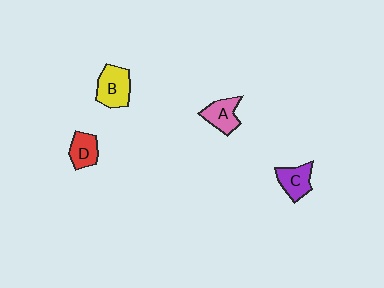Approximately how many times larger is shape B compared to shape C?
Approximately 1.3 times.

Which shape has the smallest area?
Shape D (red).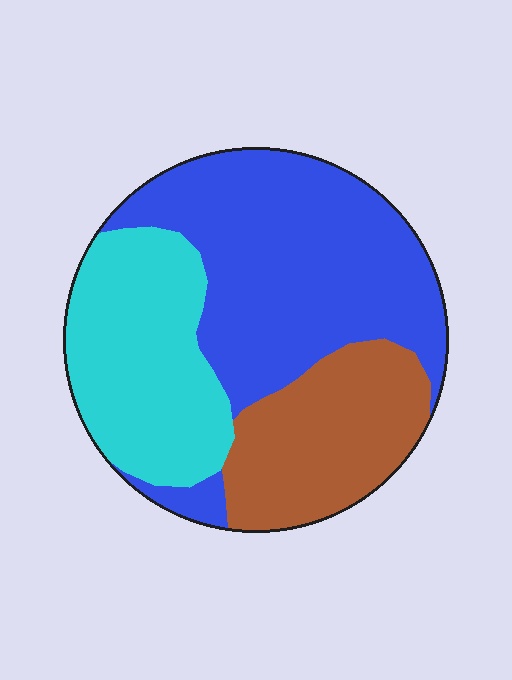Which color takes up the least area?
Brown, at roughly 25%.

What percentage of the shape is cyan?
Cyan takes up about one quarter (1/4) of the shape.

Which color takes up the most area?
Blue, at roughly 45%.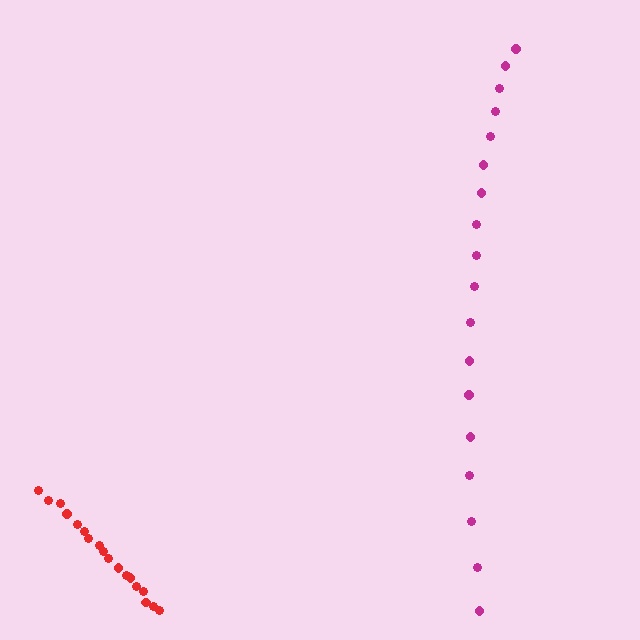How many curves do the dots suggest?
There are 2 distinct paths.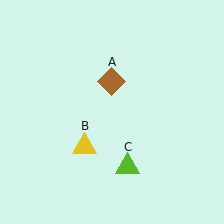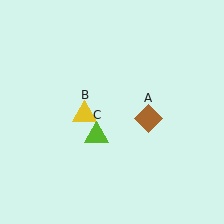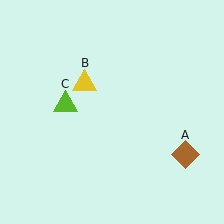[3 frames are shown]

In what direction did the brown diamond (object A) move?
The brown diamond (object A) moved down and to the right.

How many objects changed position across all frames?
3 objects changed position: brown diamond (object A), yellow triangle (object B), lime triangle (object C).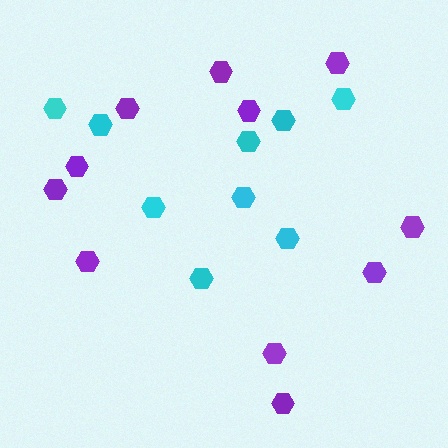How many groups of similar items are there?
There are 2 groups: one group of cyan hexagons (9) and one group of purple hexagons (11).